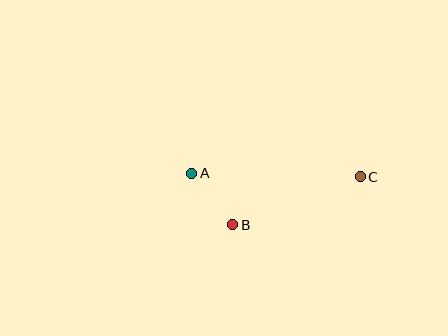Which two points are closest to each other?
Points A and B are closest to each other.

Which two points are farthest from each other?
Points A and C are farthest from each other.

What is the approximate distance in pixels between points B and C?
The distance between B and C is approximately 136 pixels.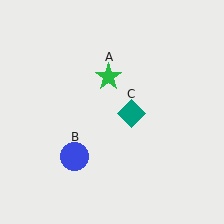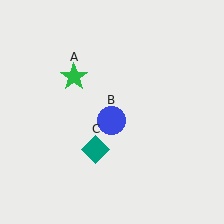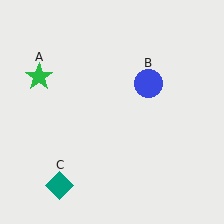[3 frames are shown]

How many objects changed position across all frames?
3 objects changed position: green star (object A), blue circle (object B), teal diamond (object C).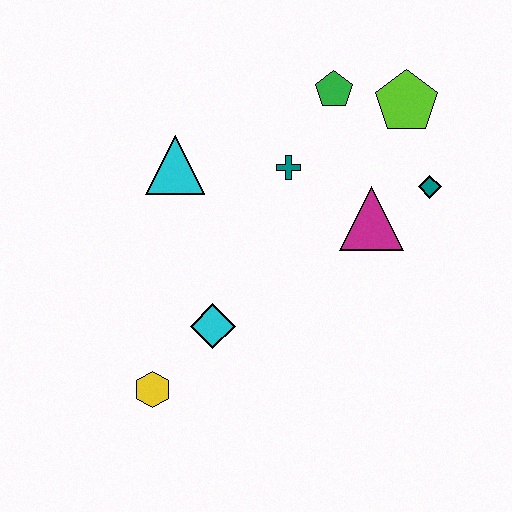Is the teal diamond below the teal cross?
Yes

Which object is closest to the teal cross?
The green pentagon is closest to the teal cross.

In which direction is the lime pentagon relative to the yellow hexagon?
The lime pentagon is above the yellow hexagon.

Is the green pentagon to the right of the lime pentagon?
No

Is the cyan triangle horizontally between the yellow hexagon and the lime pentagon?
Yes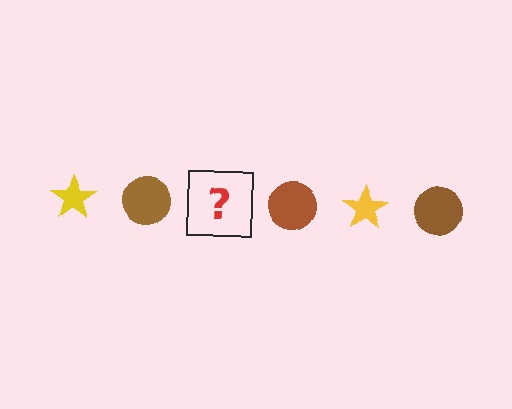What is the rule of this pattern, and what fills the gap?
The rule is that the pattern alternates between yellow star and brown circle. The gap should be filled with a yellow star.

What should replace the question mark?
The question mark should be replaced with a yellow star.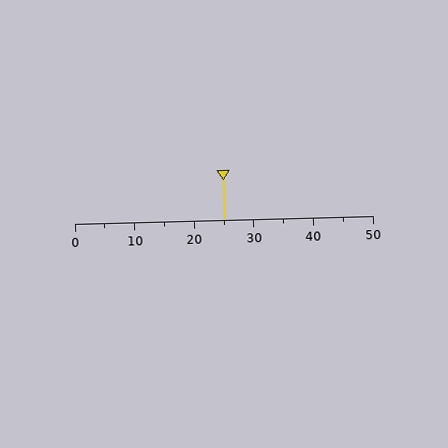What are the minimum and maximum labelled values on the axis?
The axis runs from 0 to 50.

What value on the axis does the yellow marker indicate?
The marker indicates approximately 25.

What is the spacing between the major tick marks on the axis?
The major ticks are spaced 10 apart.